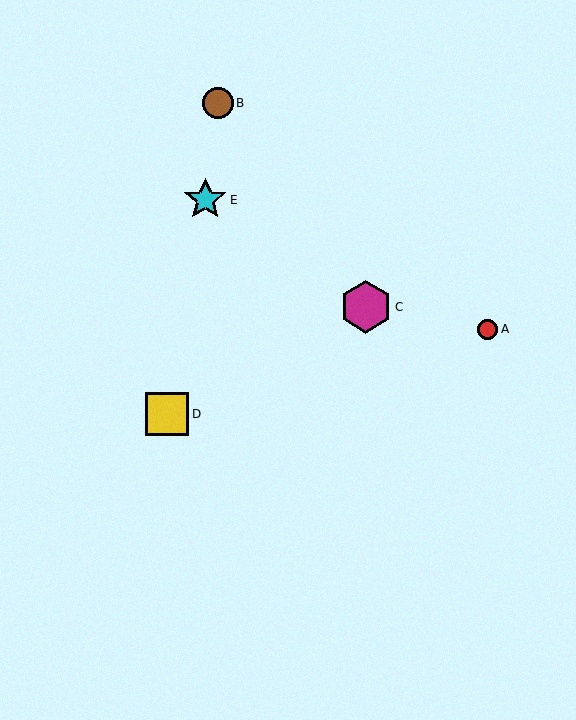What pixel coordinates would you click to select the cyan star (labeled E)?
Click at (205, 200) to select the cyan star E.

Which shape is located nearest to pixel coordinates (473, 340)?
The red circle (labeled A) at (488, 329) is nearest to that location.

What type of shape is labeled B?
Shape B is a brown circle.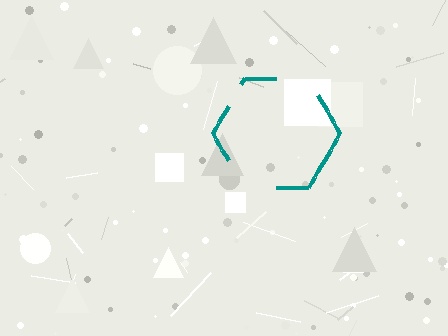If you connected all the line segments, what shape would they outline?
They would outline a hexagon.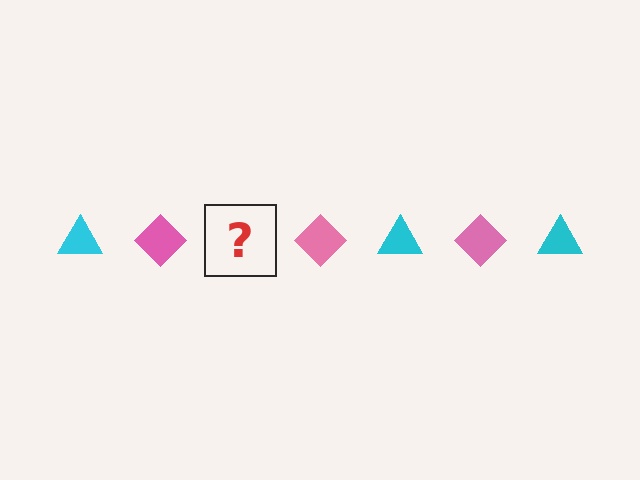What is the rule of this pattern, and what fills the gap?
The rule is that the pattern alternates between cyan triangle and pink diamond. The gap should be filled with a cyan triangle.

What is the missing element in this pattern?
The missing element is a cyan triangle.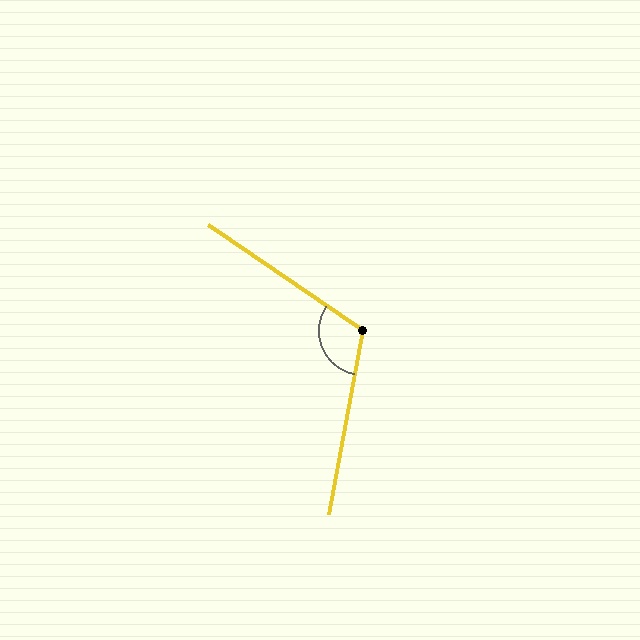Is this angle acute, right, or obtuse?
It is obtuse.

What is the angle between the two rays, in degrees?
Approximately 114 degrees.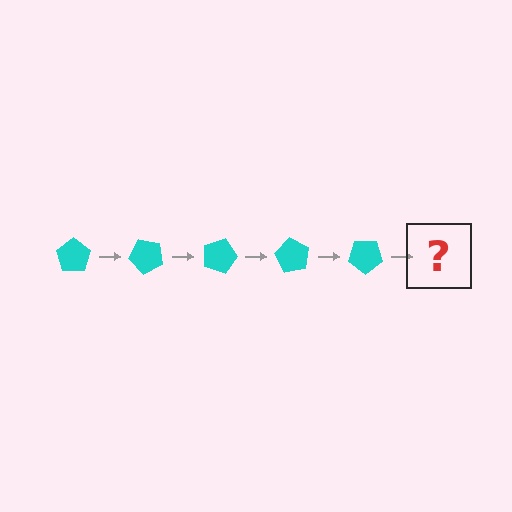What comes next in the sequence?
The next element should be a cyan pentagon rotated 225 degrees.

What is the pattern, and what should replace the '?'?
The pattern is that the pentagon rotates 45 degrees each step. The '?' should be a cyan pentagon rotated 225 degrees.